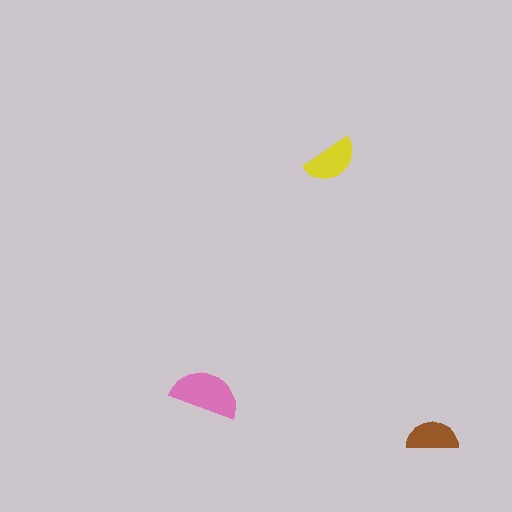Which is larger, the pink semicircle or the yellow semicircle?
The pink one.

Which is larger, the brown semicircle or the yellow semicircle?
The yellow one.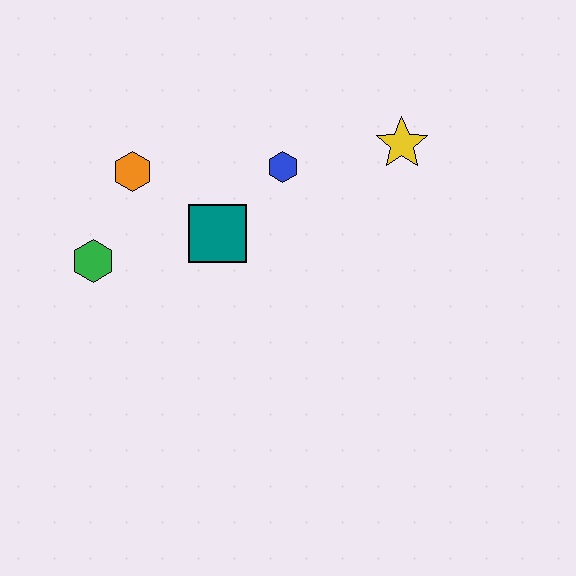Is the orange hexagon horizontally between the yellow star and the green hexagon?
Yes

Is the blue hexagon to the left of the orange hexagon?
No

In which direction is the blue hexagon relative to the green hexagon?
The blue hexagon is to the right of the green hexagon.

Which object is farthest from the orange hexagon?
The yellow star is farthest from the orange hexagon.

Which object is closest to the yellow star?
The blue hexagon is closest to the yellow star.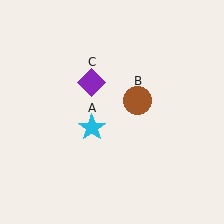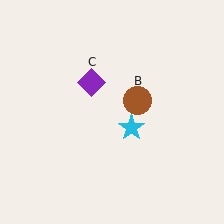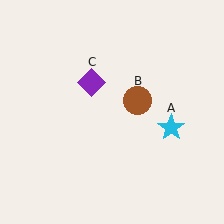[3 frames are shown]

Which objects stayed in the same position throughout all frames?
Brown circle (object B) and purple diamond (object C) remained stationary.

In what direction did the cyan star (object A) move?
The cyan star (object A) moved right.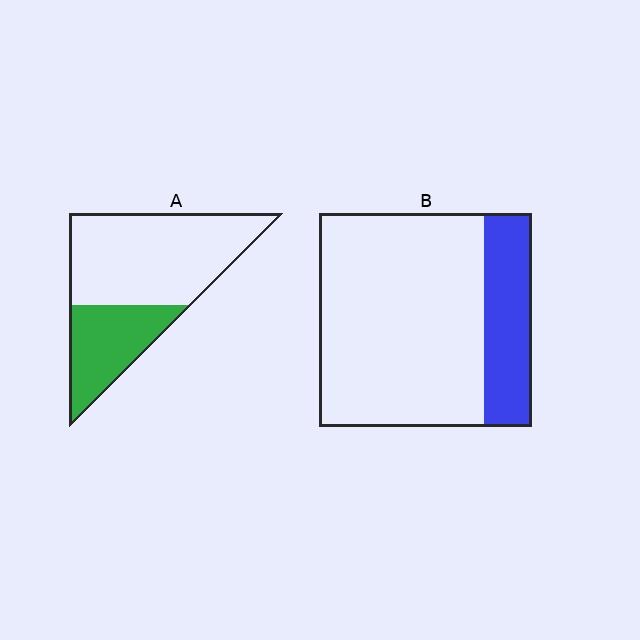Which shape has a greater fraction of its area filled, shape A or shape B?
Shape A.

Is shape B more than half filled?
No.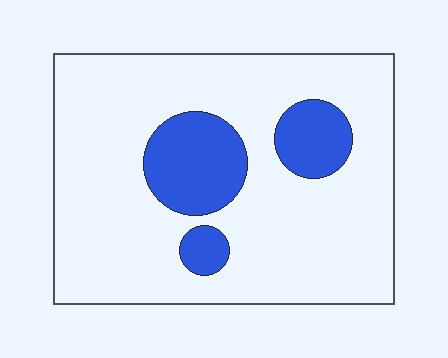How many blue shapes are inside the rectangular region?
3.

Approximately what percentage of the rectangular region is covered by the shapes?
Approximately 20%.